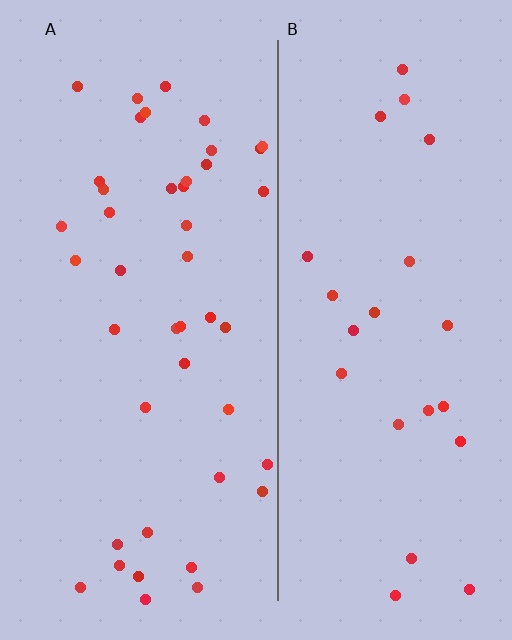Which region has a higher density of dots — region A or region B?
A (the left).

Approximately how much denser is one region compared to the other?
Approximately 1.9× — region A over region B.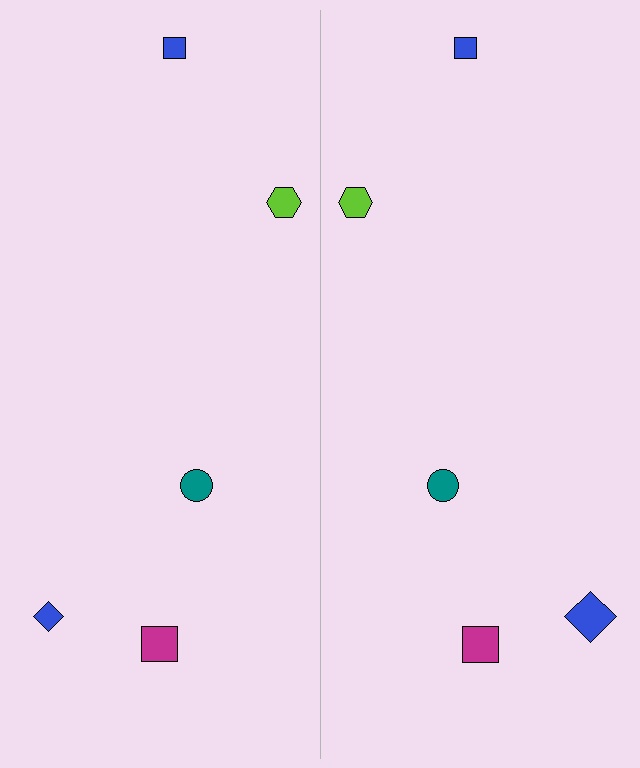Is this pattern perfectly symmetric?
No, the pattern is not perfectly symmetric. The blue diamond on the right side has a different size than its mirror counterpart.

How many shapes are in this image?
There are 10 shapes in this image.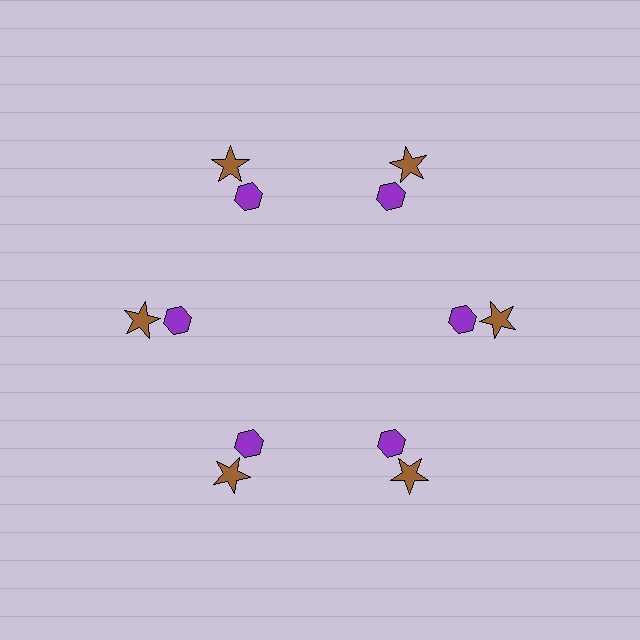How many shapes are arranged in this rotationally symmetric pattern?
There are 12 shapes, arranged in 6 groups of 2.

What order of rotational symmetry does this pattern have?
This pattern has 6-fold rotational symmetry.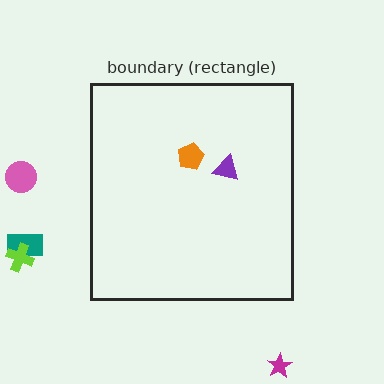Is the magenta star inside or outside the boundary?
Outside.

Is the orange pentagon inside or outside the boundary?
Inside.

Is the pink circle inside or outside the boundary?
Outside.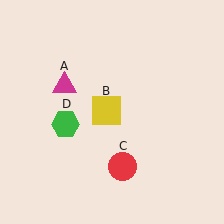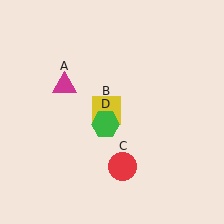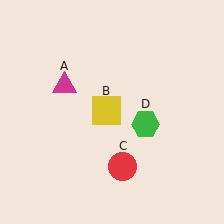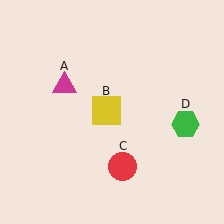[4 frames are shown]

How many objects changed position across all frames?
1 object changed position: green hexagon (object D).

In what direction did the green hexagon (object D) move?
The green hexagon (object D) moved right.